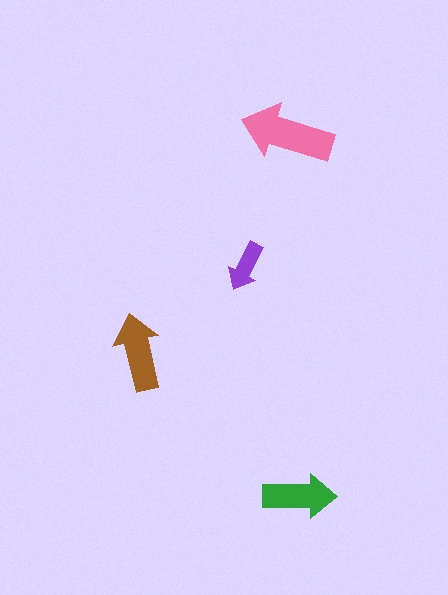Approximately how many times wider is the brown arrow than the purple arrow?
About 1.5 times wider.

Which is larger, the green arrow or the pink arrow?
The pink one.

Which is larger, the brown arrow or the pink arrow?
The pink one.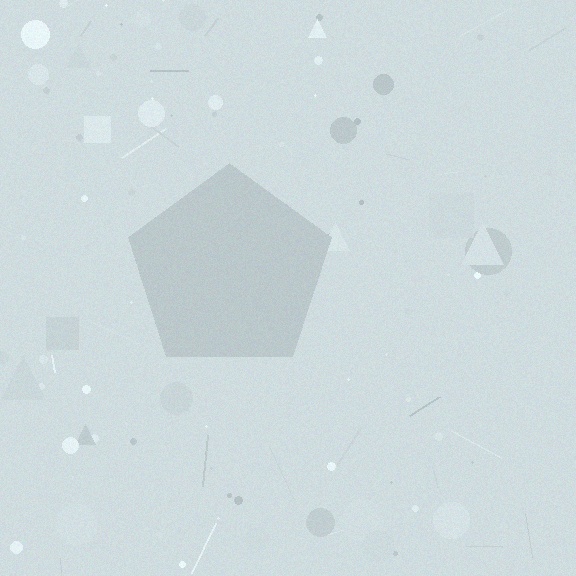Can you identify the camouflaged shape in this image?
The camouflaged shape is a pentagon.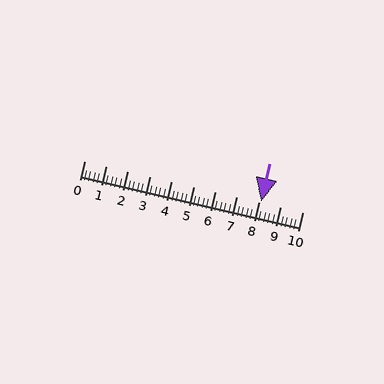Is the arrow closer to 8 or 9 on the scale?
The arrow is closer to 8.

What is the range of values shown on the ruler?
The ruler shows values from 0 to 10.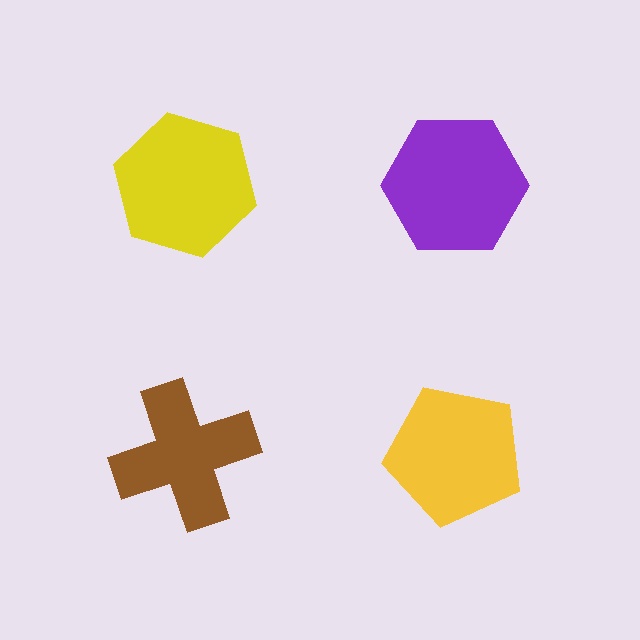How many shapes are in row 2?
2 shapes.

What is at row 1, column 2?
A purple hexagon.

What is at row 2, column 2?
A yellow pentagon.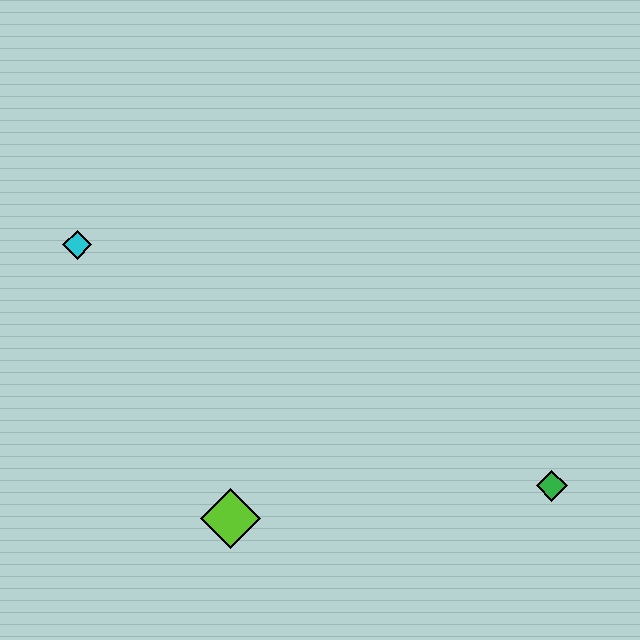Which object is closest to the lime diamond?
The cyan diamond is closest to the lime diamond.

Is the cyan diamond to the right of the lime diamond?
No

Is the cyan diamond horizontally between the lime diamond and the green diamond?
No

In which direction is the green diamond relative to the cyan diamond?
The green diamond is to the right of the cyan diamond.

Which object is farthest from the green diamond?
The cyan diamond is farthest from the green diamond.